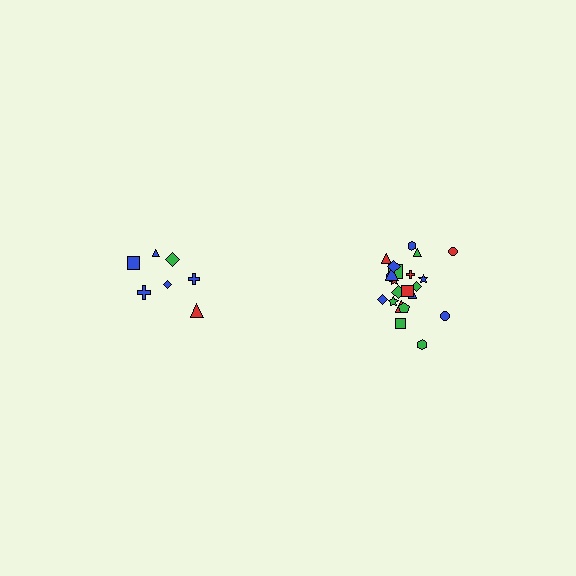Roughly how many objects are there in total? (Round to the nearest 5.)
Roughly 30 objects in total.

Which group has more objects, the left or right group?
The right group.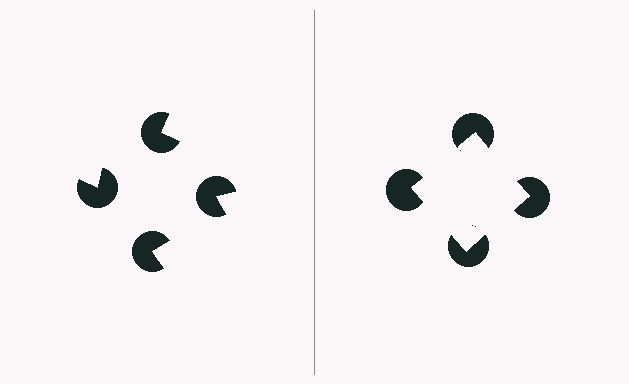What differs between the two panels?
The pac-man discs are positioned identically on both sides; only the wedge orientations differ. On the right they align to a square; on the left they are misaligned.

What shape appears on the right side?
An illusory square.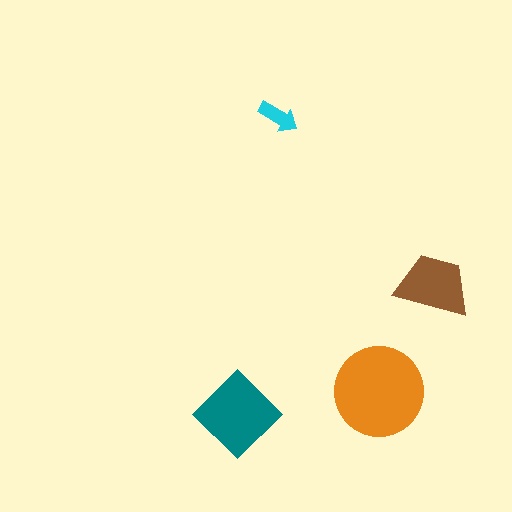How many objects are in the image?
There are 4 objects in the image.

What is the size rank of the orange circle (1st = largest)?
1st.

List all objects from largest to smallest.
The orange circle, the teal diamond, the brown trapezoid, the cyan arrow.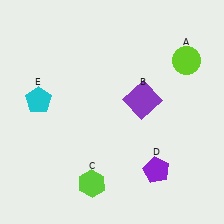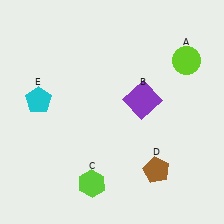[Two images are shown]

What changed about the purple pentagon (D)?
In Image 1, D is purple. In Image 2, it changed to brown.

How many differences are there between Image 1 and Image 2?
There is 1 difference between the two images.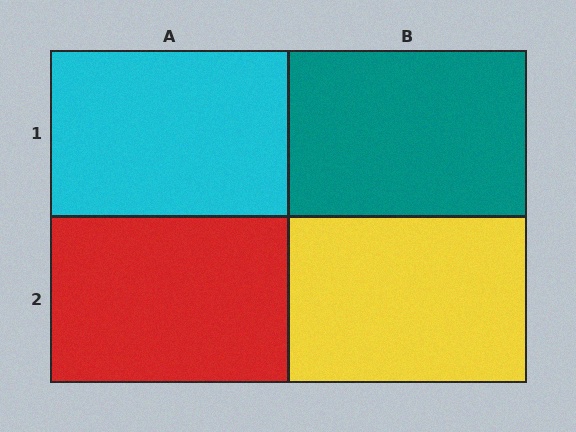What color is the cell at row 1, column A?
Cyan.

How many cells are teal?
1 cell is teal.